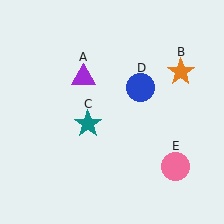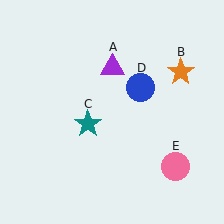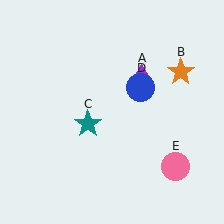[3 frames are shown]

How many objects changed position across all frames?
1 object changed position: purple triangle (object A).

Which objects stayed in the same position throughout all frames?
Orange star (object B) and teal star (object C) and blue circle (object D) and pink circle (object E) remained stationary.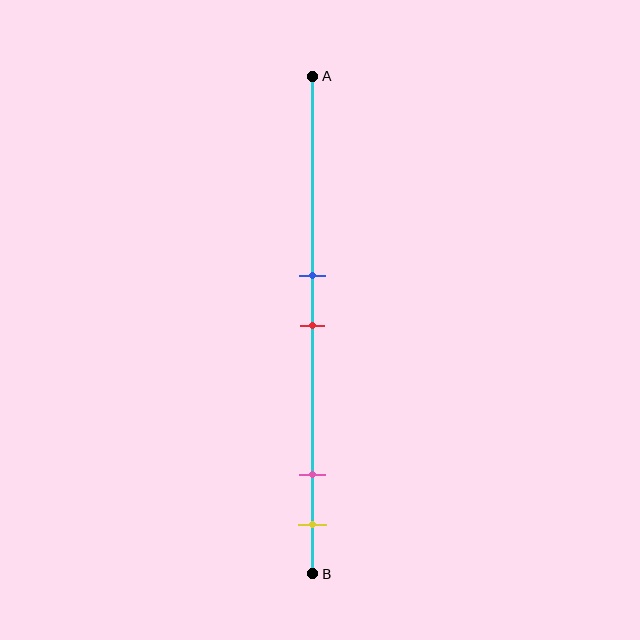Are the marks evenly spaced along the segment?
No, the marks are not evenly spaced.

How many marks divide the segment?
There are 4 marks dividing the segment.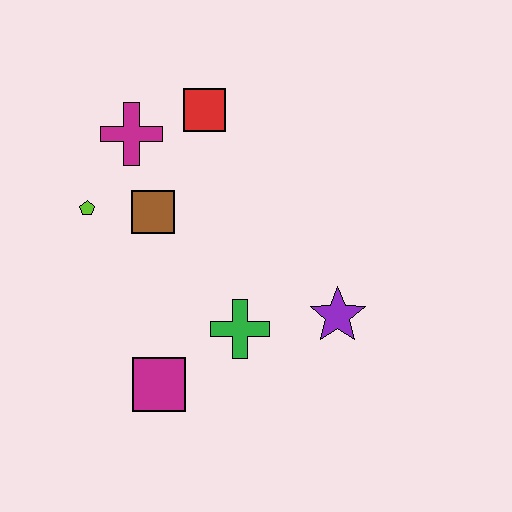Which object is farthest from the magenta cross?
The purple star is farthest from the magenta cross.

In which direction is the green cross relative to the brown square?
The green cross is below the brown square.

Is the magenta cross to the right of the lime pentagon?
Yes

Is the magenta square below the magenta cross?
Yes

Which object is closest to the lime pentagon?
The brown square is closest to the lime pentagon.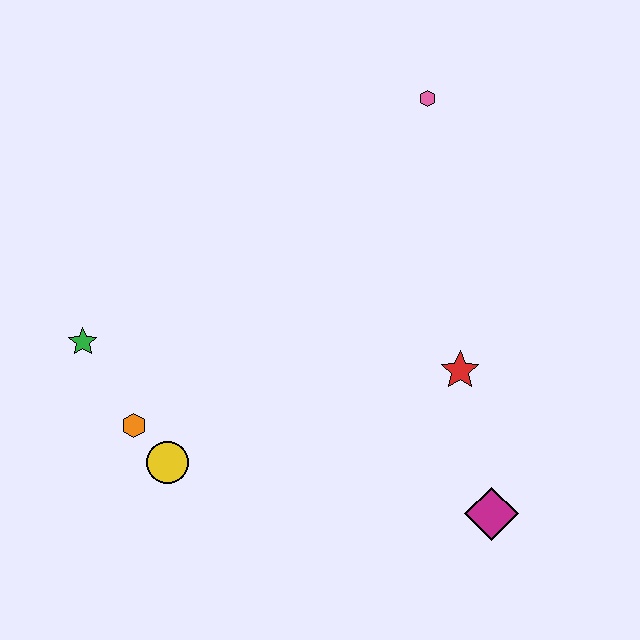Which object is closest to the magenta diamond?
The red star is closest to the magenta diamond.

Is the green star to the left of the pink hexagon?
Yes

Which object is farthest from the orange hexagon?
The pink hexagon is farthest from the orange hexagon.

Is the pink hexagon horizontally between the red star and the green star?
Yes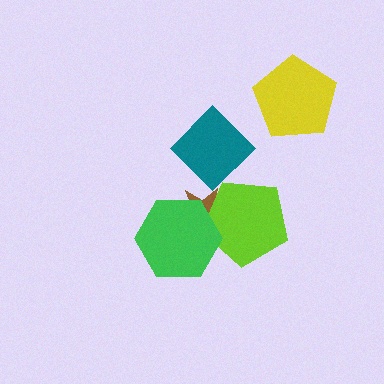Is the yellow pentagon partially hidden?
No, no other shape covers it.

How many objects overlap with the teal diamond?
0 objects overlap with the teal diamond.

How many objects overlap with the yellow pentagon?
0 objects overlap with the yellow pentagon.